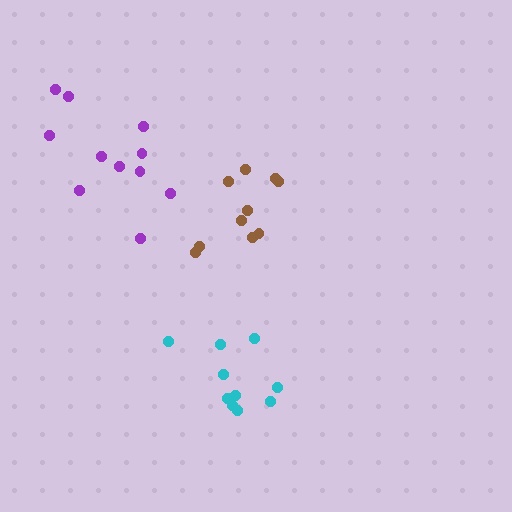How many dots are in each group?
Group 1: 11 dots, Group 2: 10 dots, Group 3: 10 dots (31 total).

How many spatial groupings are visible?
There are 3 spatial groupings.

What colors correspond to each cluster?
The clusters are colored: purple, brown, cyan.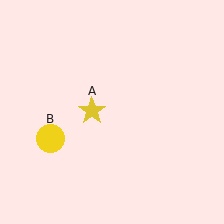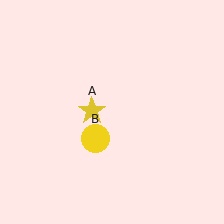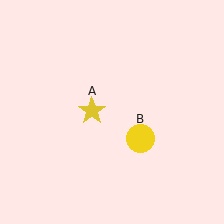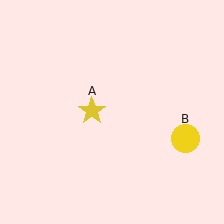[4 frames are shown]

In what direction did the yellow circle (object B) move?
The yellow circle (object B) moved right.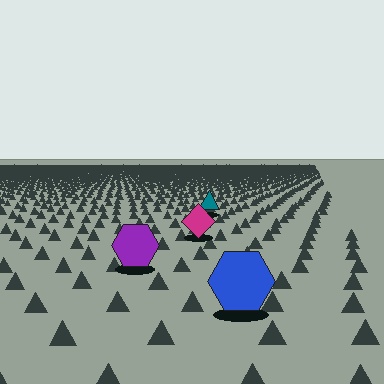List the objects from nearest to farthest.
From nearest to farthest: the blue hexagon, the purple hexagon, the magenta diamond, the teal triangle.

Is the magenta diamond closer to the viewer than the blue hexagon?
No. The blue hexagon is closer — you can tell from the texture gradient: the ground texture is coarser near it.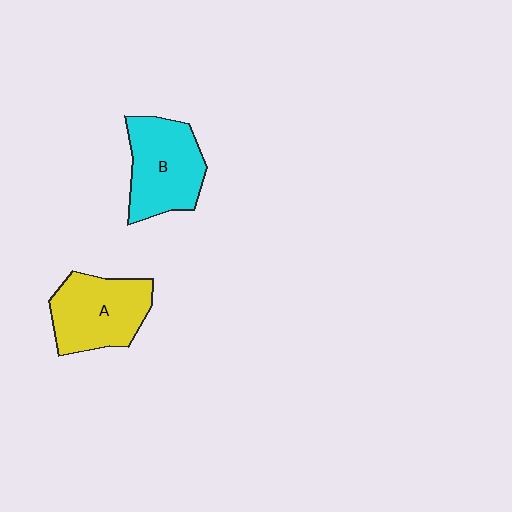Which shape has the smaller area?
Shape A (yellow).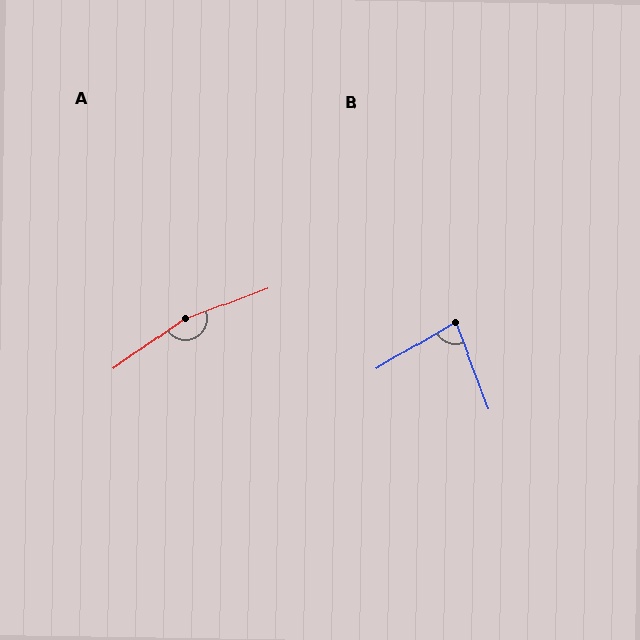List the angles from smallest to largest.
B (80°), A (165°).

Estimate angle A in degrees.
Approximately 165 degrees.